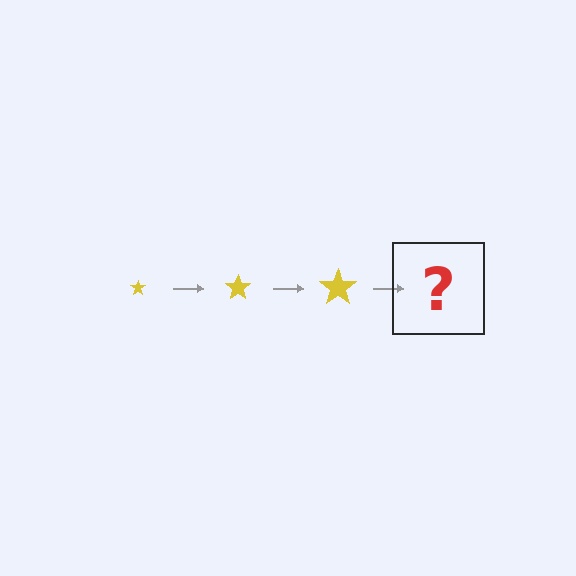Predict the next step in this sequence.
The next step is a yellow star, larger than the previous one.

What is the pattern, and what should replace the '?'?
The pattern is that the star gets progressively larger each step. The '?' should be a yellow star, larger than the previous one.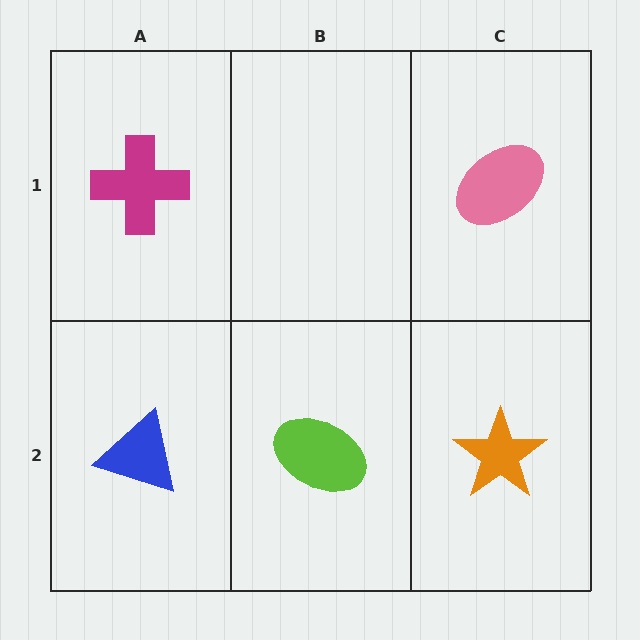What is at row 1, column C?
A pink ellipse.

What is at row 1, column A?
A magenta cross.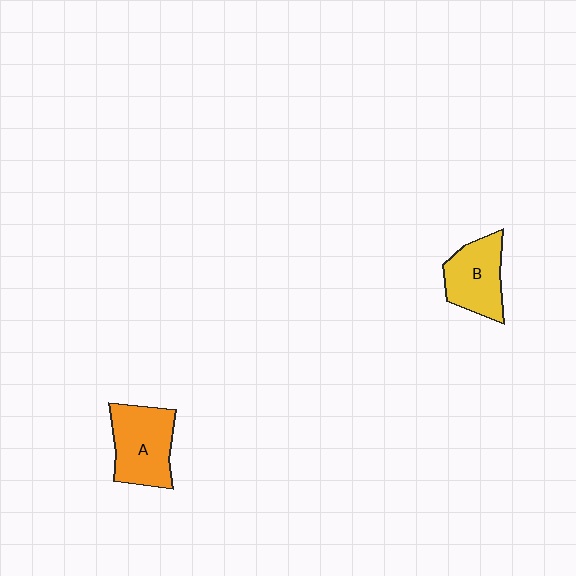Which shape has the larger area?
Shape A (orange).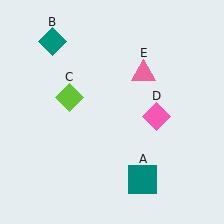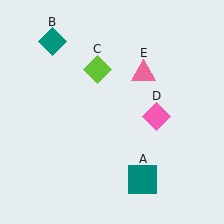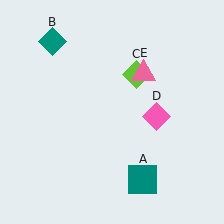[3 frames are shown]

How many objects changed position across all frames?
1 object changed position: lime diamond (object C).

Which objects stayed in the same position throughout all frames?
Teal square (object A) and teal diamond (object B) and pink diamond (object D) and pink triangle (object E) remained stationary.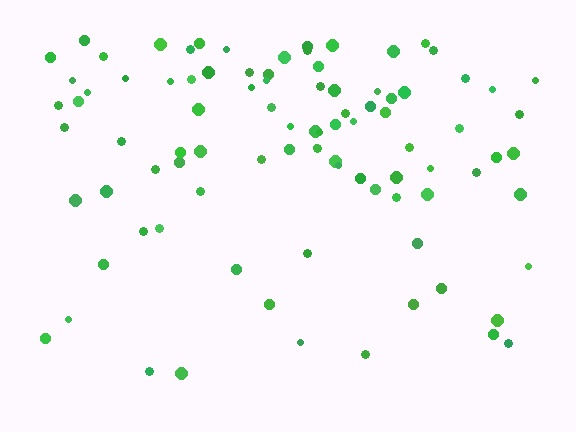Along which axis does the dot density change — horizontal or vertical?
Vertical.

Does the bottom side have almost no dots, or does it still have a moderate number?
Still a moderate number, just noticeably fewer than the top.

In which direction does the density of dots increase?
From bottom to top, with the top side densest.